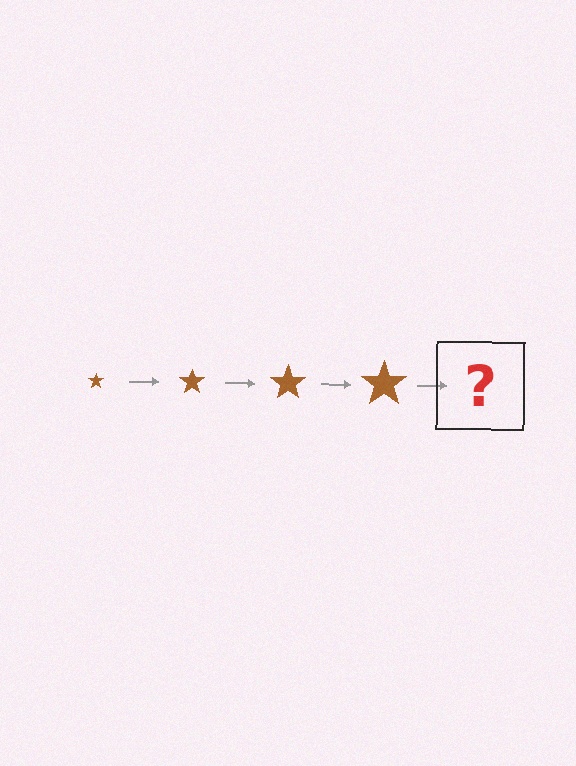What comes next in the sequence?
The next element should be a brown star, larger than the previous one.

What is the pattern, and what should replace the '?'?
The pattern is that the star gets progressively larger each step. The '?' should be a brown star, larger than the previous one.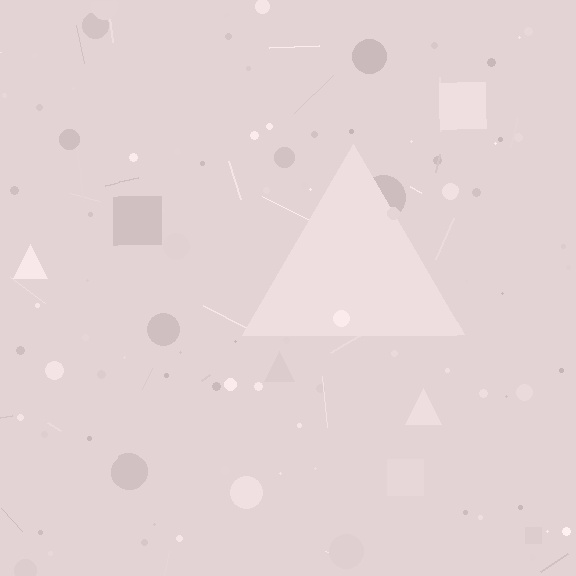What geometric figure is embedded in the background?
A triangle is embedded in the background.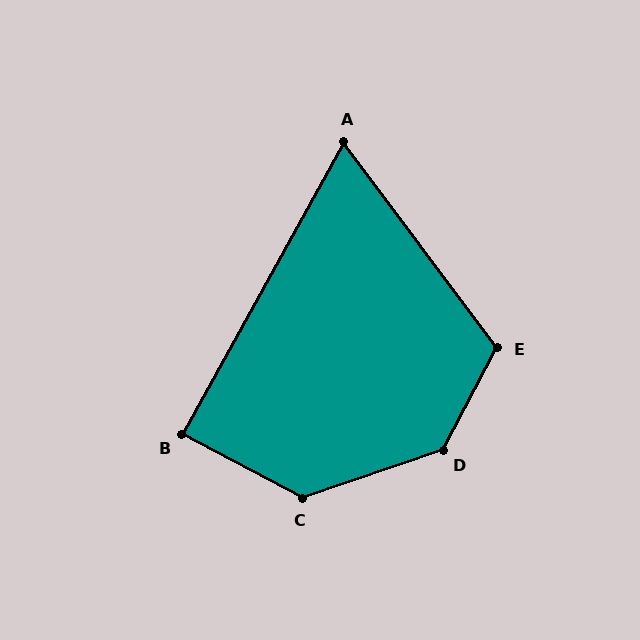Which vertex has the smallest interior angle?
A, at approximately 66 degrees.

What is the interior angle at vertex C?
Approximately 133 degrees (obtuse).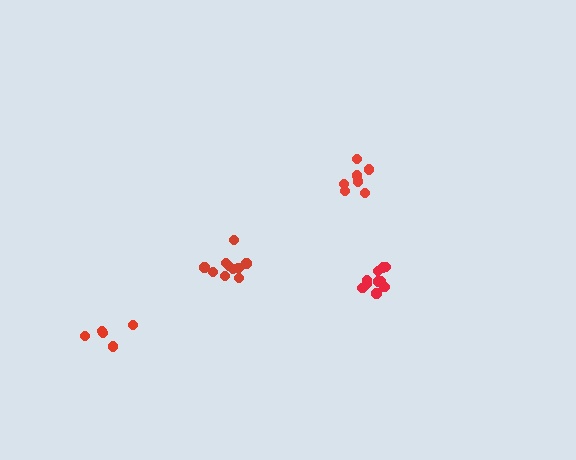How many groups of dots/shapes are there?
There are 4 groups.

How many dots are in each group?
Group 1: 10 dots, Group 2: 5 dots, Group 3: 7 dots, Group 4: 10 dots (32 total).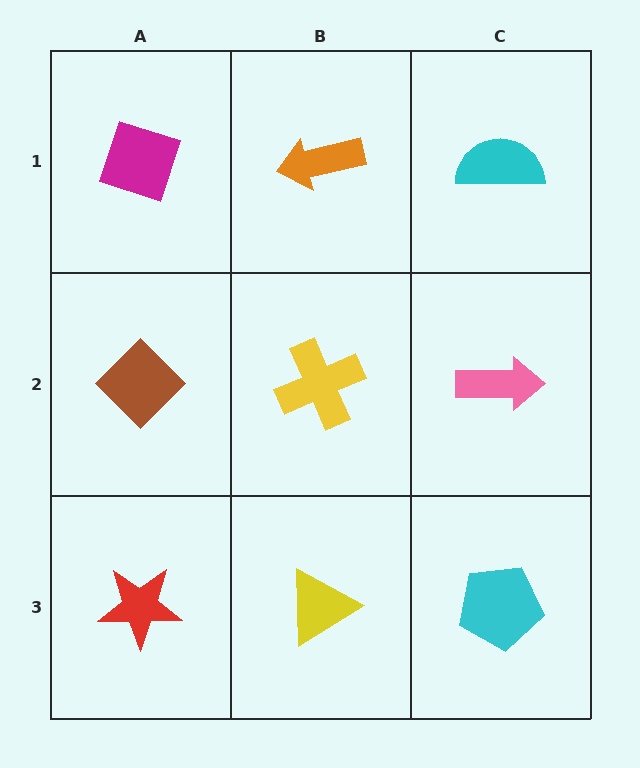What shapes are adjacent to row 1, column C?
A pink arrow (row 2, column C), an orange arrow (row 1, column B).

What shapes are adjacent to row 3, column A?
A brown diamond (row 2, column A), a yellow triangle (row 3, column B).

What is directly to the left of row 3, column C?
A yellow triangle.